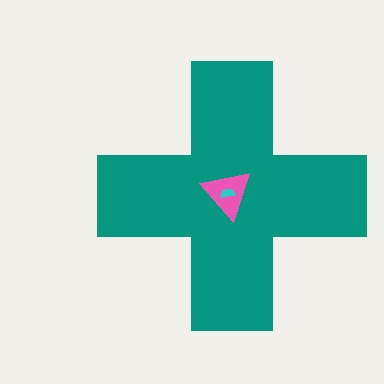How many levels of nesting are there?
3.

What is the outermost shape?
The teal cross.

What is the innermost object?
The cyan semicircle.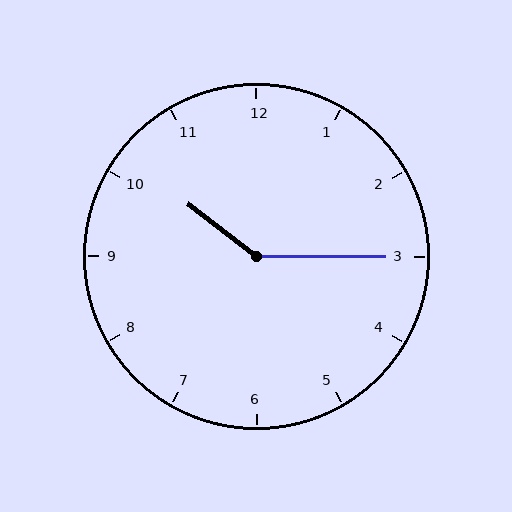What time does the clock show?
10:15.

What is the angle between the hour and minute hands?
Approximately 142 degrees.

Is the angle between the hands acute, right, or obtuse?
It is obtuse.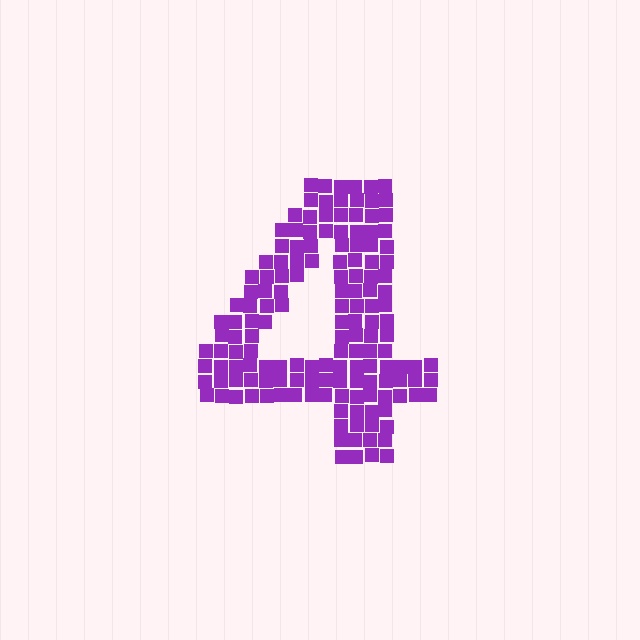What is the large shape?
The large shape is the digit 4.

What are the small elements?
The small elements are squares.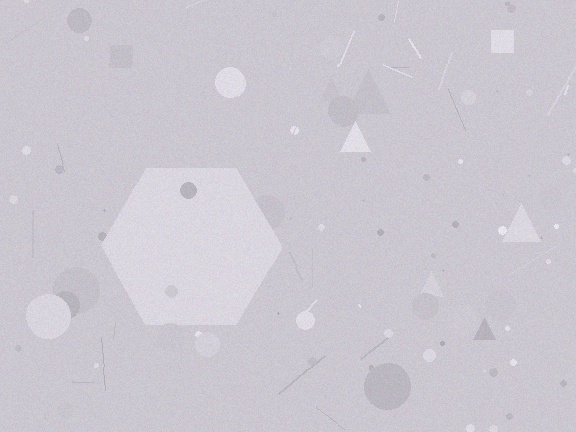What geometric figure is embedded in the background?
A hexagon is embedded in the background.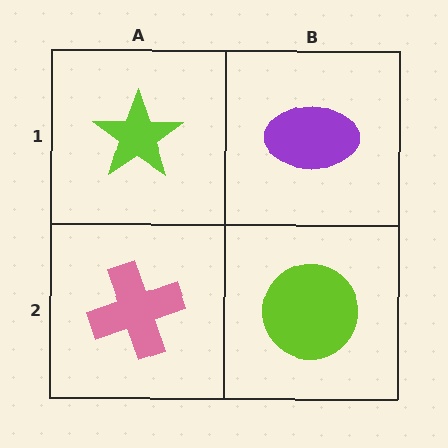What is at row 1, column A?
A lime star.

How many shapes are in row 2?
2 shapes.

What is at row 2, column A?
A pink cross.